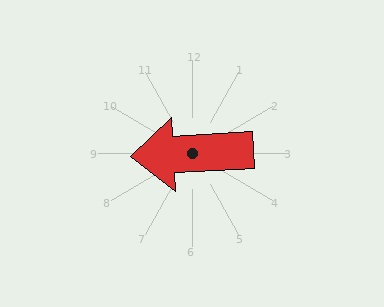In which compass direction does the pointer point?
West.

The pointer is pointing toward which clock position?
Roughly 9 o'clock.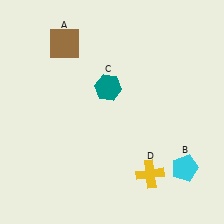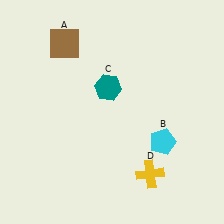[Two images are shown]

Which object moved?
The cyan pentagon (B) moved up.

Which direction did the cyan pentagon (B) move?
The cyan pentagon (B) moved up.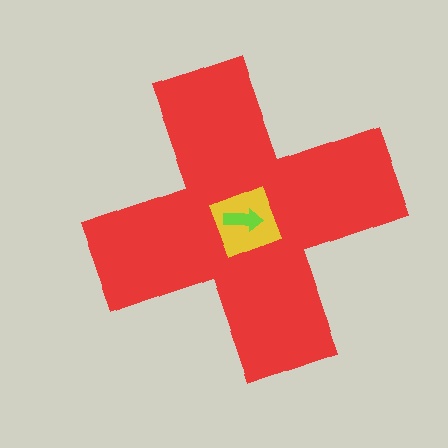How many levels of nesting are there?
3.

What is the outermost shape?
The red cross.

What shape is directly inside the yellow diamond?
The lime arrow.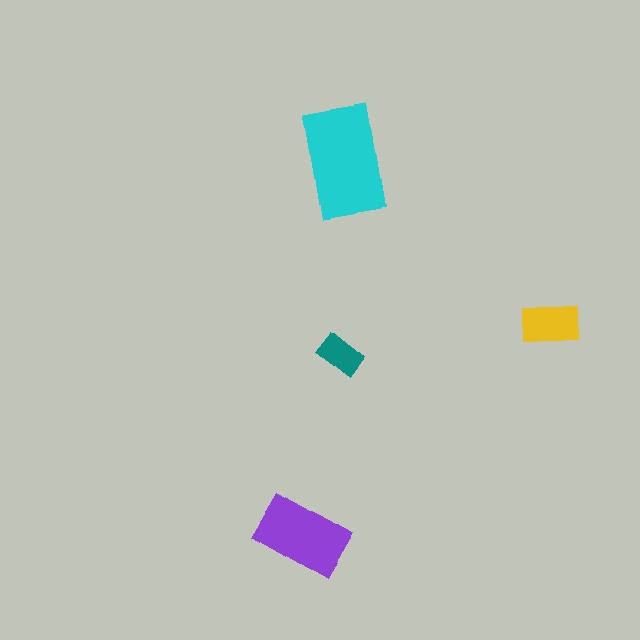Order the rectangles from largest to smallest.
the cyan one, the purple one, the yellow one, the teal one.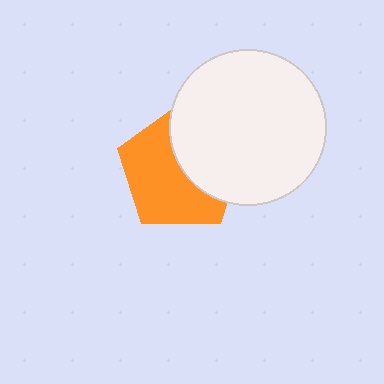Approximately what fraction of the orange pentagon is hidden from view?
Roughly 42% of the orange pentagon is hidden behind the white circle.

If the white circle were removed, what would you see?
You would see the complete orange pentagon.